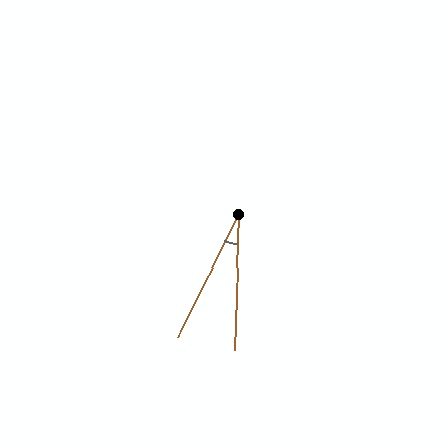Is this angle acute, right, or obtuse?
It is acute.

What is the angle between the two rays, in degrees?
Approximately 25 degrees.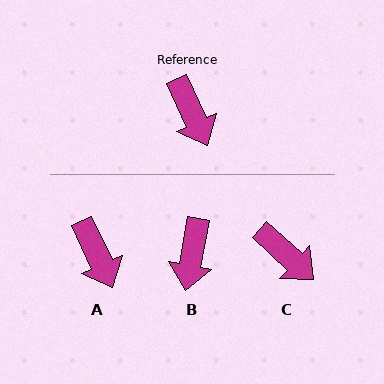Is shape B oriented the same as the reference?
No, it is off by about 35 degrees.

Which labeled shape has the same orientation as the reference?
A.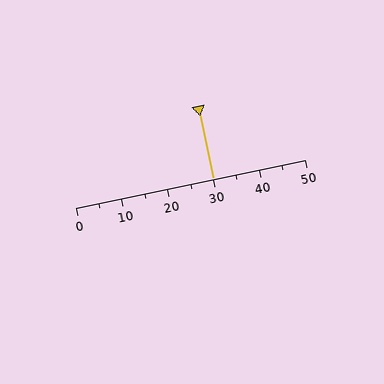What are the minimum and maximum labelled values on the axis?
The axis runs from 0 to 50.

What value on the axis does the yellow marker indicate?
The marker indicates approximately 30.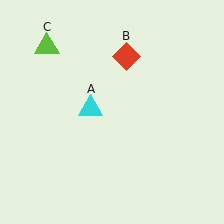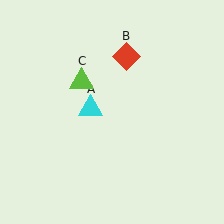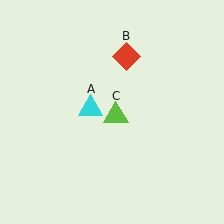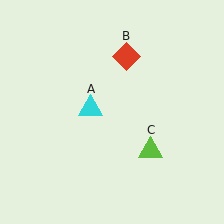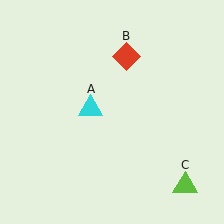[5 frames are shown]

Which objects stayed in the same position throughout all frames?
Cyan triangle (object A) and red diamond (object B) remained stationary.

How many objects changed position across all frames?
1 object changed position: lime triangle (object C).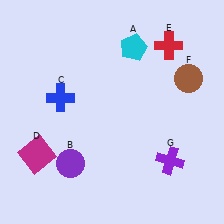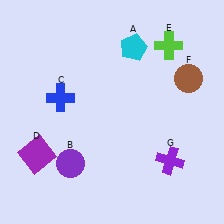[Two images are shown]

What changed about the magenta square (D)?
In Image 1, D is magenta. In Image 2, it changed to purple.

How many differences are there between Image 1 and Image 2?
There are 2 differences between the two images.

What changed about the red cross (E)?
In Image 1, E is red. In Image 2, it changed to lime.